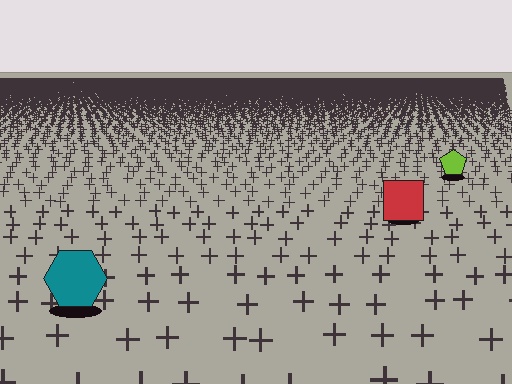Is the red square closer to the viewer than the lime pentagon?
Yes. The red square is closer — you can tell from the texture gradient: the ground texture is coarser near it.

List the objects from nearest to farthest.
From nearest to farthest: the teal hexagon, the red square, the lime pentagon.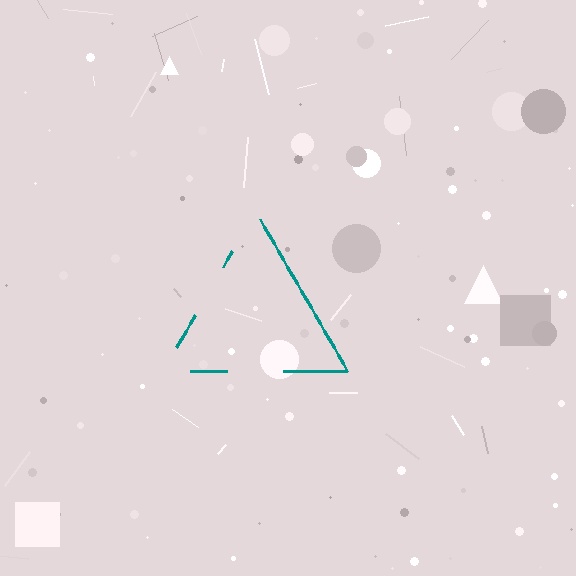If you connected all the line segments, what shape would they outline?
They would outline a triangle.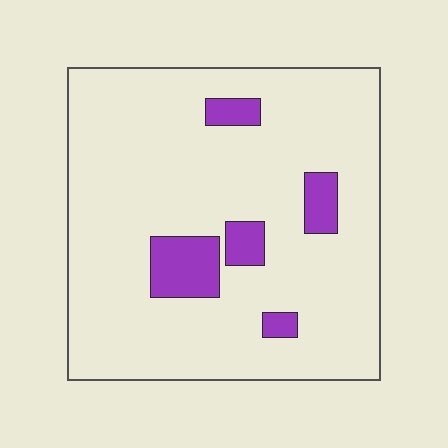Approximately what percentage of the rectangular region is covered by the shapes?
Approximately 10%.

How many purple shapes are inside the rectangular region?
5.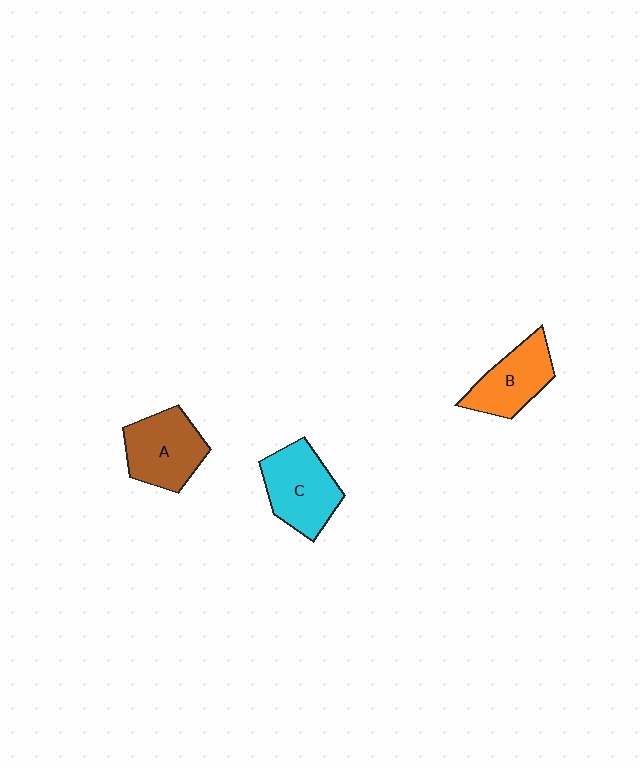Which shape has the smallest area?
Shape B (orange).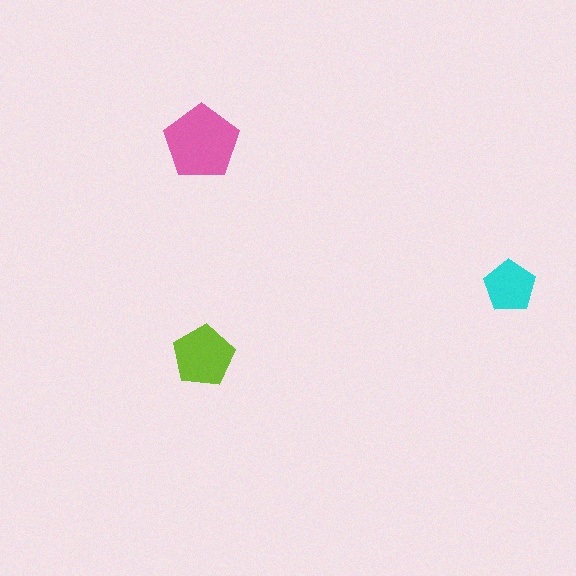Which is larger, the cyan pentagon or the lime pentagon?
The lime one.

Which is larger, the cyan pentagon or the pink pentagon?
The pink one.